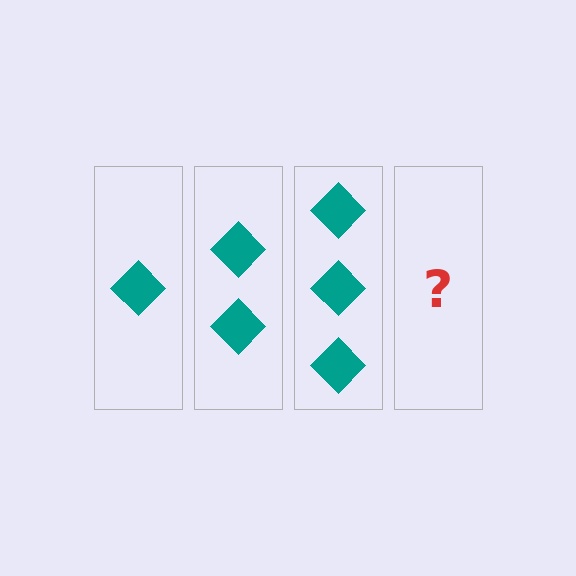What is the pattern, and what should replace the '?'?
The pattern is that each step adds one more diamond. The '?' should be 4 diamonds.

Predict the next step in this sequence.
The next step is 4 diamonds.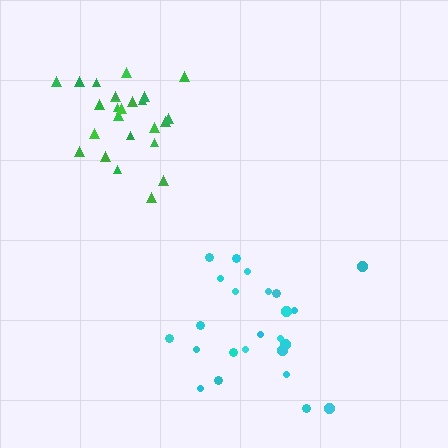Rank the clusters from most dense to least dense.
green, cyan.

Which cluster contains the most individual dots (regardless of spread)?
Green (25).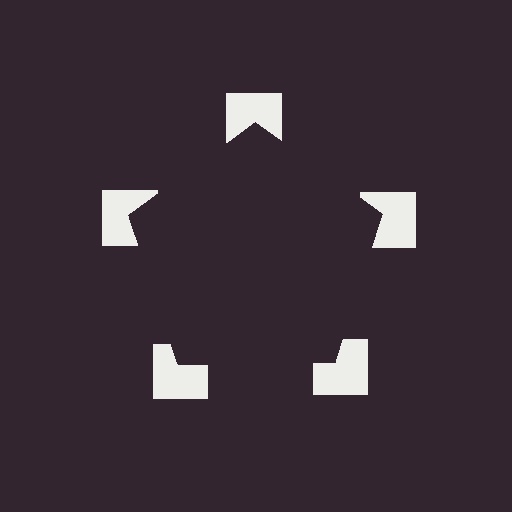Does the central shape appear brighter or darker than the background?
It typically appears slightly darker than the background, even though no actual brightness change is drawn.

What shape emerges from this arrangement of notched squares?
An illusory pentagon — its edges are inferred from the aligned wedge cuts in the notched squares, not physically drawn.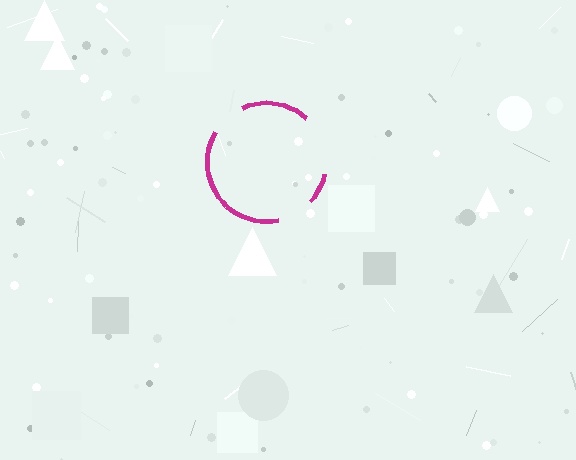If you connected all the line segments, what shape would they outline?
They would outline a circle.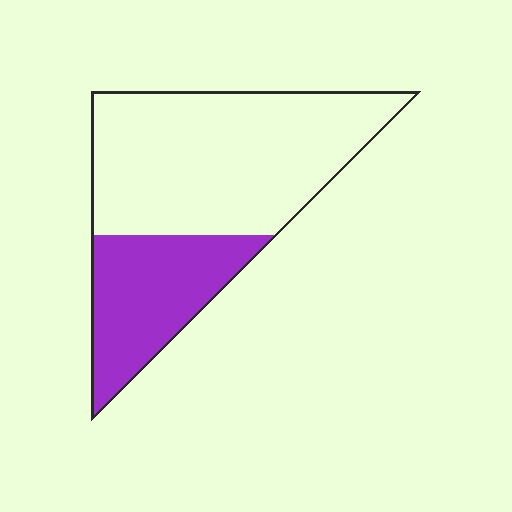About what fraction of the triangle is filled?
About one third (1/3).